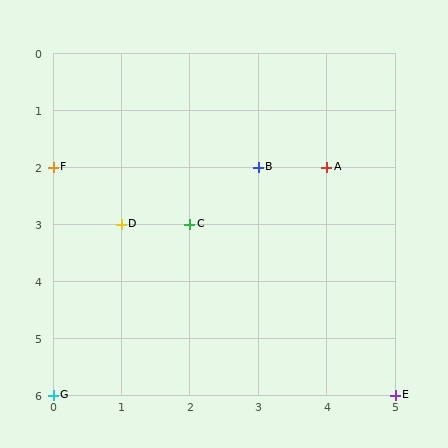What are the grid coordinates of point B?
Point B is at grid coordinates (3, 2).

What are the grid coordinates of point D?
Point D is at grid coordinates (1, 3).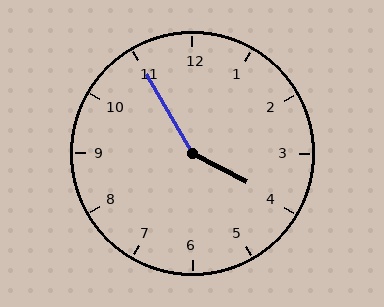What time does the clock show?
3:55.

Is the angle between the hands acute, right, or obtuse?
It is obtuse.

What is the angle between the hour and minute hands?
Approximately 148 degrees.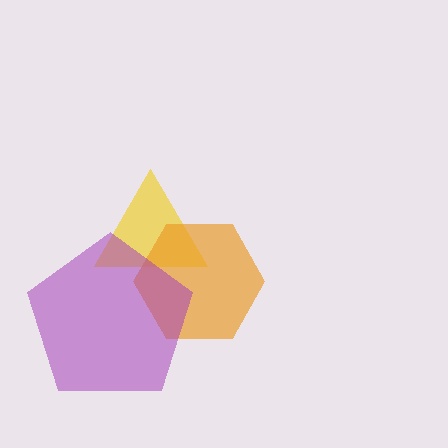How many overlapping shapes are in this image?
There are 3 overlapping shapes in the image.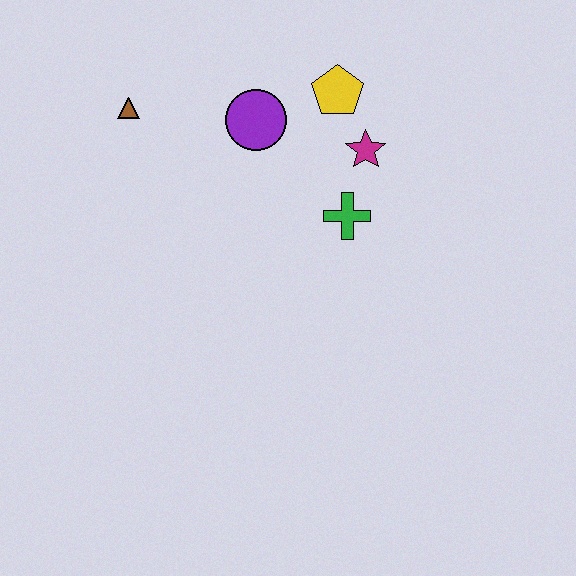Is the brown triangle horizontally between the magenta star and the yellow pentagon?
No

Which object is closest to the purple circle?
The yellow pentagon is closest to the purple circle.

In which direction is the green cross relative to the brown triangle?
The green cross is to the right of the brown triangle.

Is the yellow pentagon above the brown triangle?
Yes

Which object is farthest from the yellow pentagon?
The brown triangle is farthest from the yellow pentagon.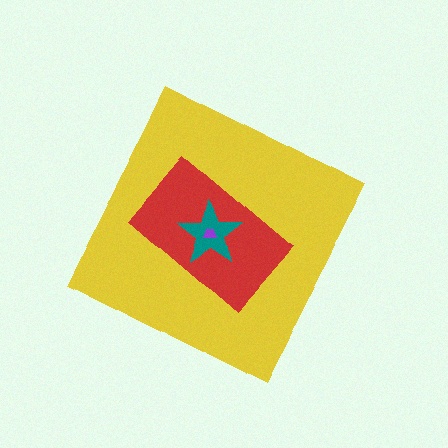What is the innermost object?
The purple trapezoid.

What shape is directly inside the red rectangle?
The teal star.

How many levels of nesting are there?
4.